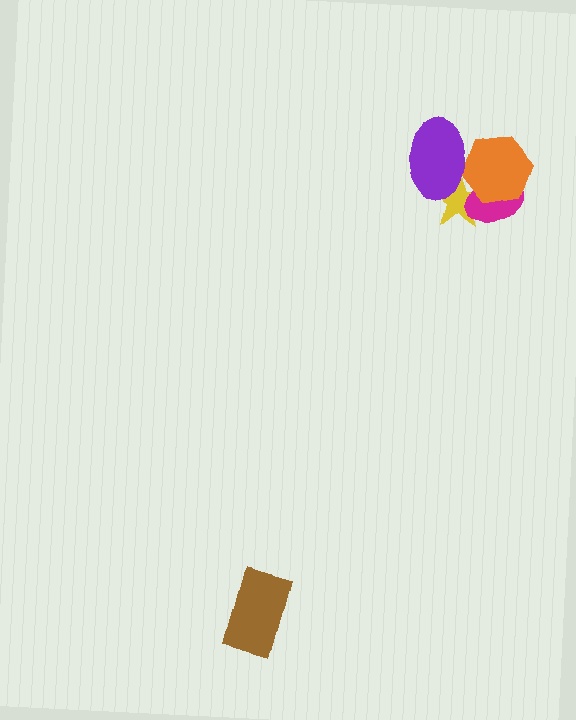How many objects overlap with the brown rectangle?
0 objects overlap with the brown rectangle.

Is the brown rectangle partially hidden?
No, no other shape covers it.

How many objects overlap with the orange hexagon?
3 objects overlap with the orange hexagon.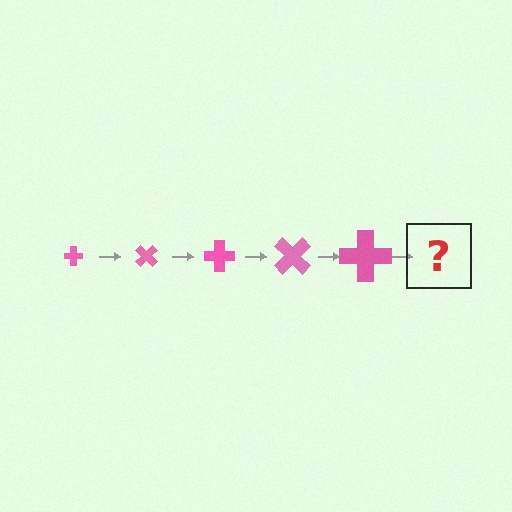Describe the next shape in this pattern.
It should be a cross, larger than the previous one and rotated 225 degrees from the start.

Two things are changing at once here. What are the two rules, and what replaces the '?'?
The two rules are that the cross grows larger each step and it rotates 45 degrees each step. The '?' should be a cross, larger than the previous one and rotated 225 degrees from the start.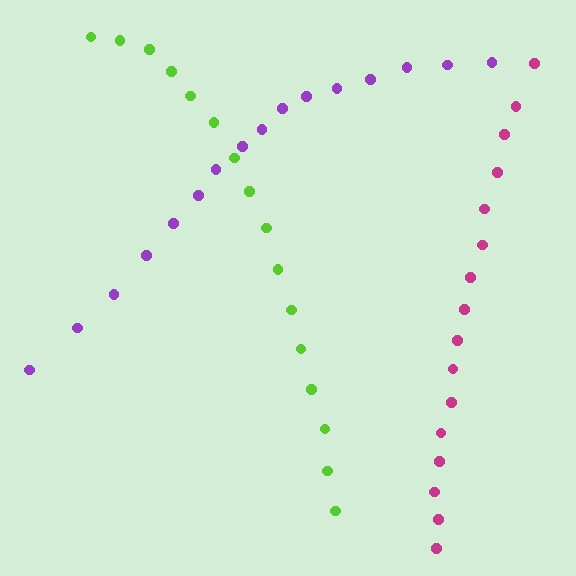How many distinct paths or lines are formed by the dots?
There are 3 distinct paths.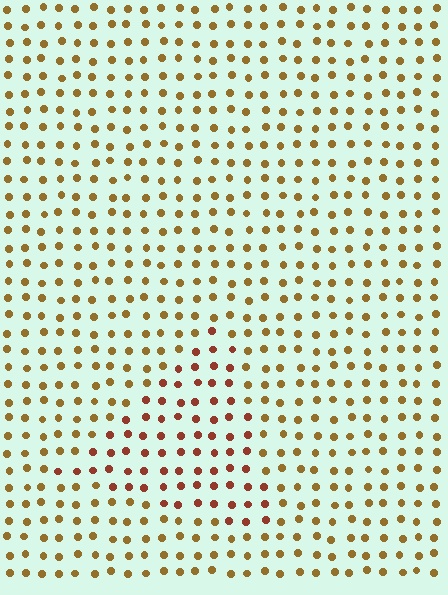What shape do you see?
I see a triangle.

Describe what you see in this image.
The image is filled with small brown elements in a uniform arrangement. A triangle-shaped region is visible where the elements are tinted to a slightly different hue, forming a subtle color boundary.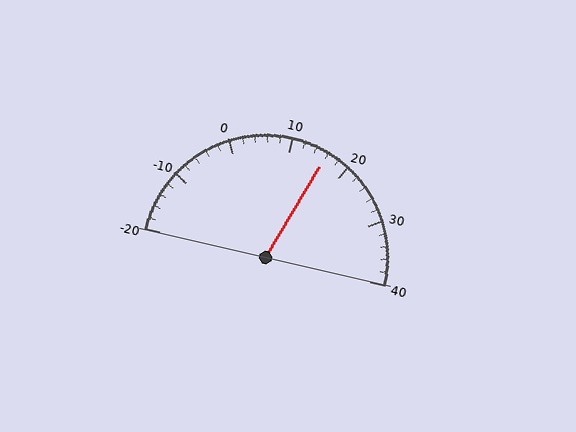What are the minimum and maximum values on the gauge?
The gauge ranges from -20 to 40.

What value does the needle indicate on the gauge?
The needle indicates approximately 16.